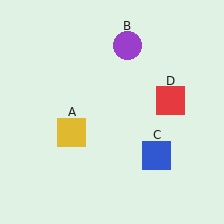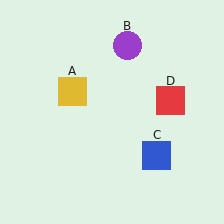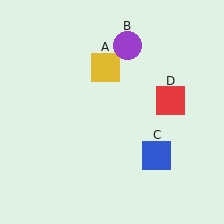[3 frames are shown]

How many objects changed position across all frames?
1 object changed position: yellow square (object A).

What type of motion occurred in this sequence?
The yellow square (object A) rotated clockwise around the center of the scene.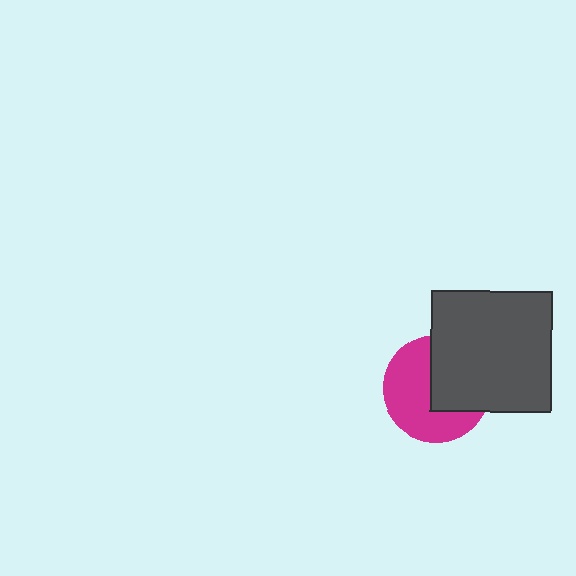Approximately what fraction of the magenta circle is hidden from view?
Roughly 43% of the magenta circle is hidden behind the dark gray square.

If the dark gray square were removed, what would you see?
You would see the complete magenta circle.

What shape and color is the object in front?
The object in front is a dark gray square.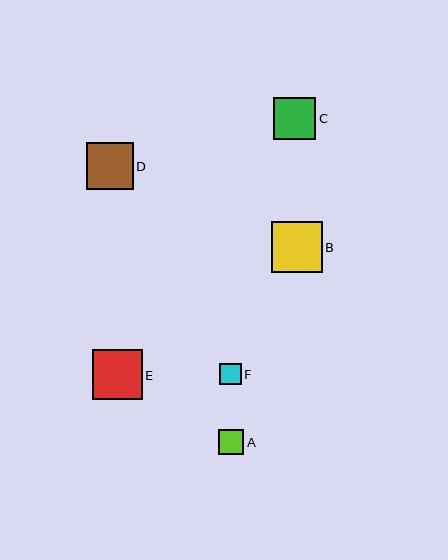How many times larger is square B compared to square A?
Square B is approximately 2.0 times the size of square A.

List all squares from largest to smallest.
From largest to smallest: B, E, D, C, A, F.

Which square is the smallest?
Square F is the smallest with a size of approximately 22 pixels.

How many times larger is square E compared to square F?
Square E is approximately 2.3 times the size of square F.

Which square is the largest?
Square B is the largest with a size of approximately 51 pixels.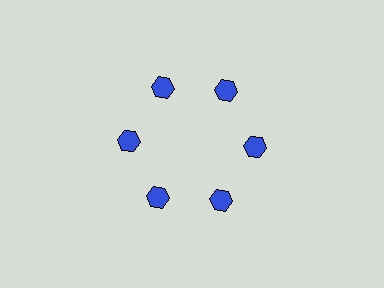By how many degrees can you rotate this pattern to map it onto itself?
The pattern maps onto itself every 60 degrees of rotation.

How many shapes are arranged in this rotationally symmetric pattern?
There are 6 shapes, arranged in 6 groups of 1.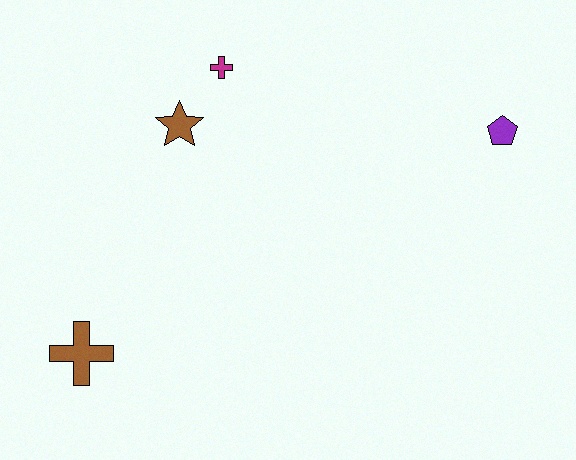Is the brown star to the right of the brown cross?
Yes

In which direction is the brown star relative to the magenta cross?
The brown star is below the magenta cross.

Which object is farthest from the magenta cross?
The brown cross is farthest from the magenta cross.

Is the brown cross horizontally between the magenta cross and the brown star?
No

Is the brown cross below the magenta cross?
Yes